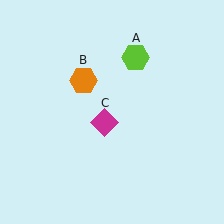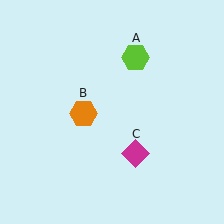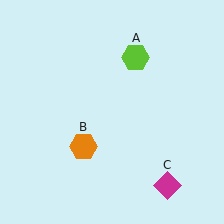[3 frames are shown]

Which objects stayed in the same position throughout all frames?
Lime hexagon (object A) remained stationary.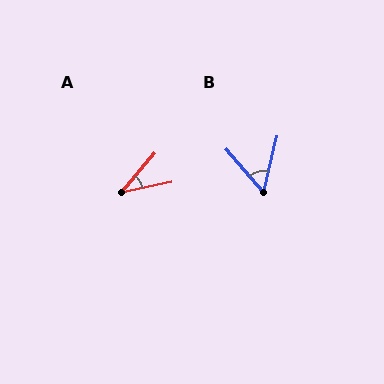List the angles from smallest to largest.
A (38°), B (55°).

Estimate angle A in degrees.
Approximately 38 degrees.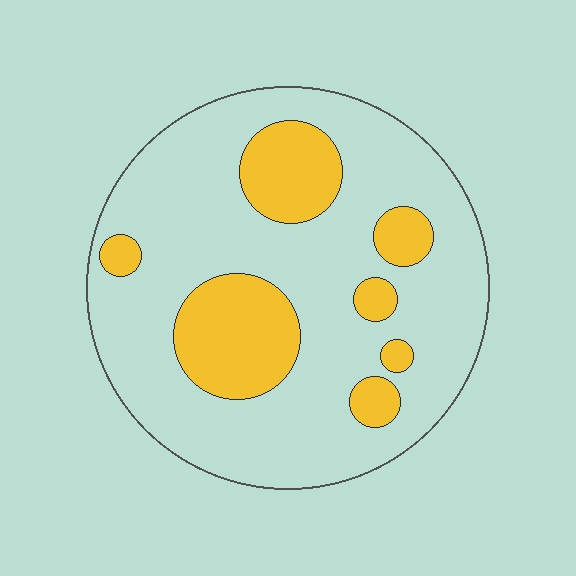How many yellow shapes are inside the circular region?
7.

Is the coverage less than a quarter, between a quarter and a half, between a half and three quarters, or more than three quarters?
Less than a quarter.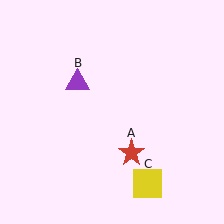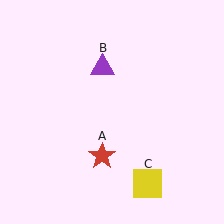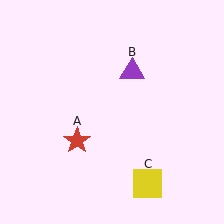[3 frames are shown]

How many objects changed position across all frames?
2 objects changed position: red star (object A), purple triangle (object B).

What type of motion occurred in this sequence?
The red star (object A), purple triangle (object B) rotated clockwise around the center of the scene.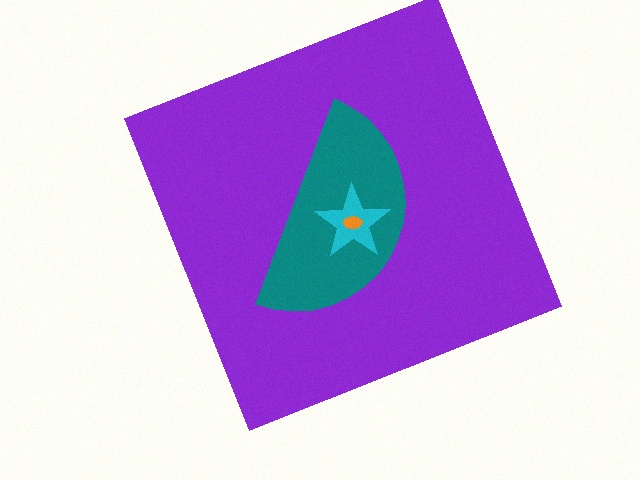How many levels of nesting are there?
4.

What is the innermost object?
The orange ellipse.